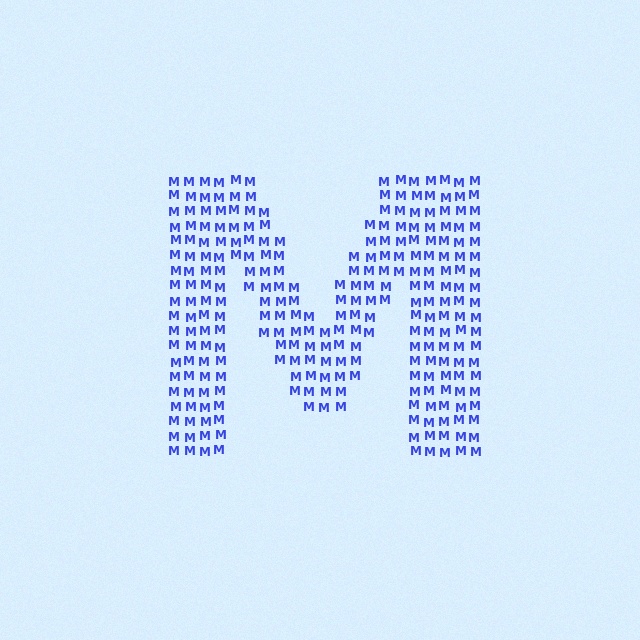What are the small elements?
The small elements are letter M's.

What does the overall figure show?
The overall figure shows the letter M.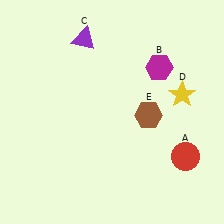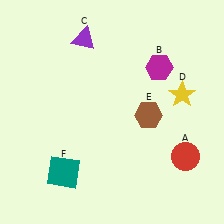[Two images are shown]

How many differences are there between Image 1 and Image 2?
There is 1 difference between the two images.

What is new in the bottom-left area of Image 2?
A teal square (F) was added in the bottom-left area of Image 2.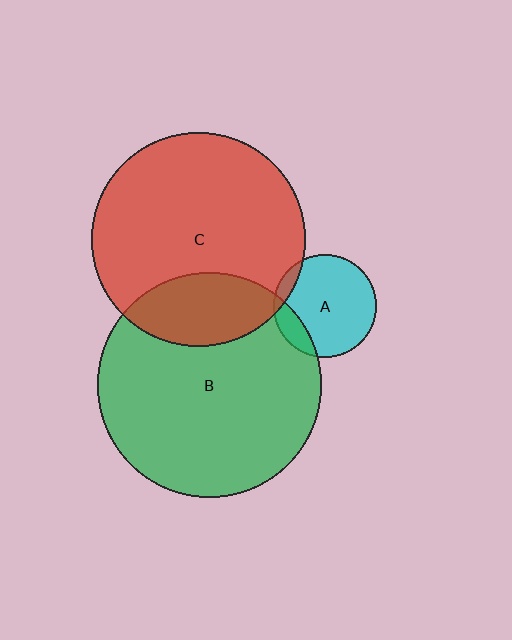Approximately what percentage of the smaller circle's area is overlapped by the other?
Approximately 10%.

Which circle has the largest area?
Circle B (green).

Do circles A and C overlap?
Yes.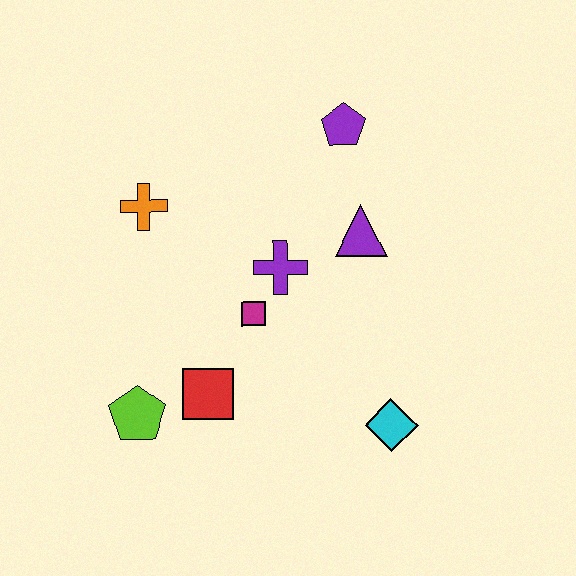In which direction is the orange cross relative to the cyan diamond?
The orange cross is to the left of the cyan diamond.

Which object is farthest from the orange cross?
The cyan diamond is farthest from the orange cross.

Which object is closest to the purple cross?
The magenta square is closest to the purple cross.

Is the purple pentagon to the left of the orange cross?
No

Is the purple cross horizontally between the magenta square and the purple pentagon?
Yes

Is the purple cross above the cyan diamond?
Yes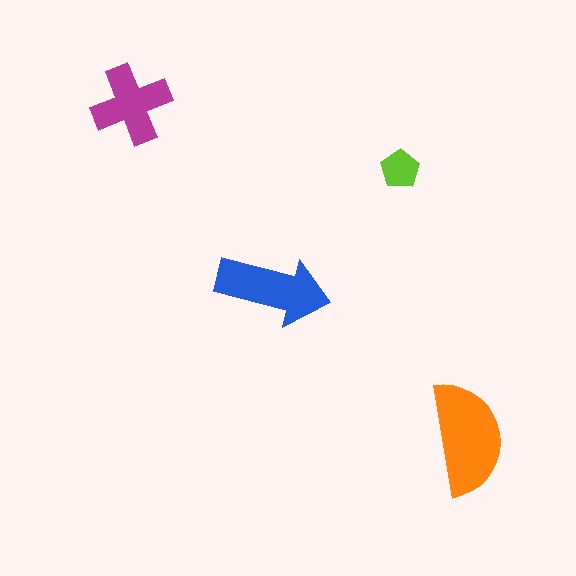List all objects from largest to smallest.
The orange semicircle, the blue arrow, the magenta cross, the lime pentagon.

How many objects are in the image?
There are 4 objects in the image.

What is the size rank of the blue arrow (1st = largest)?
2nd.